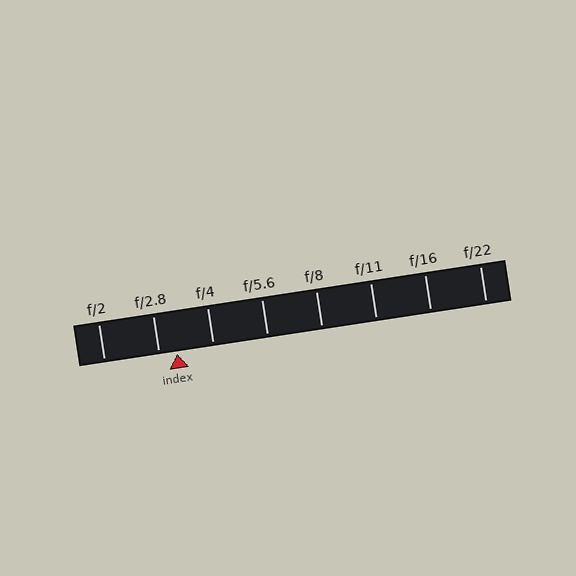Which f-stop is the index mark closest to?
The index mark is closest to f/2.8.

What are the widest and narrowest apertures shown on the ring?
The widest aperture shown is f/2 and the narrowest is f/22.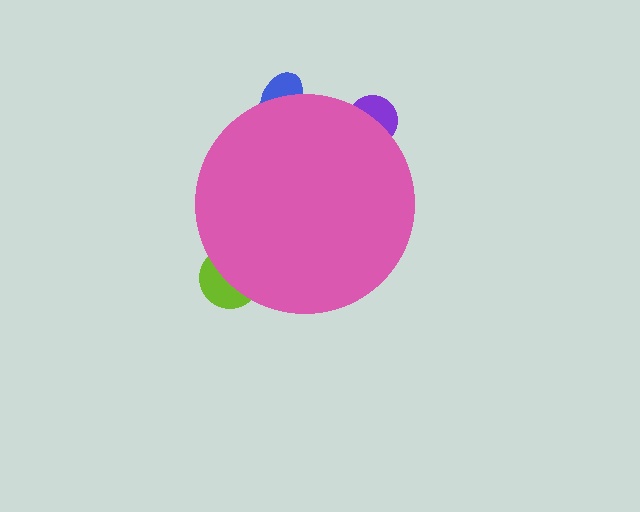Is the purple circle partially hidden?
Yes, the purple circle is partially hidden behind the pink circle.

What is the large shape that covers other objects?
A pink circle.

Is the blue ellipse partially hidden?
Yes, the blue ellipse is partially hidden behind the pink circle.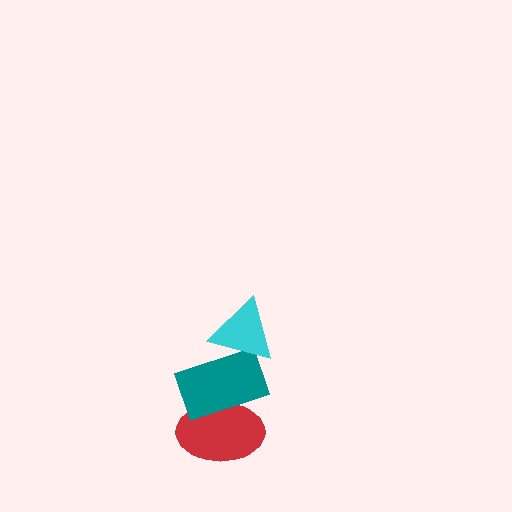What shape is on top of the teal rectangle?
The cyan triangle is on top of the teal rectangle.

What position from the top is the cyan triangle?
The cyan triangle is 1st from the top.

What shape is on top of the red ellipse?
The teal rectangle is on top of the red ellipse.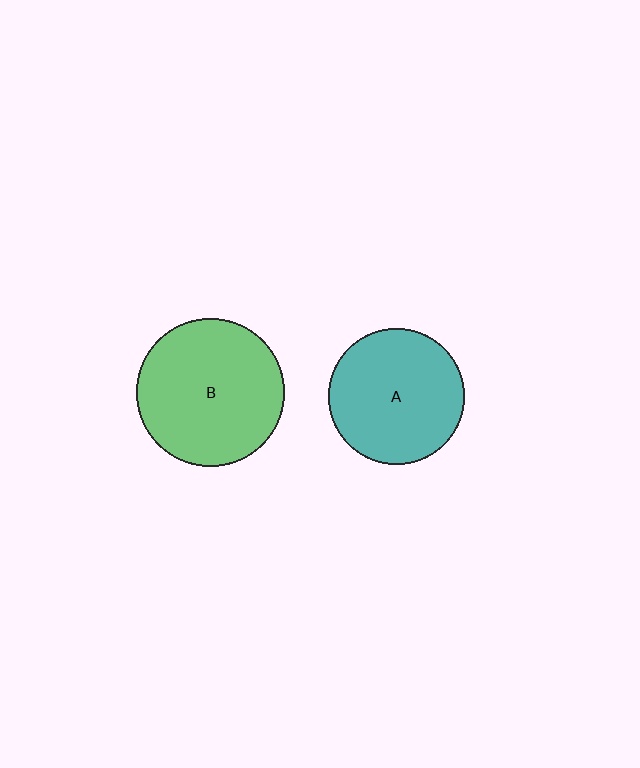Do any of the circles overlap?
No, none of the circles overlap.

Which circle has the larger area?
Circle B (green).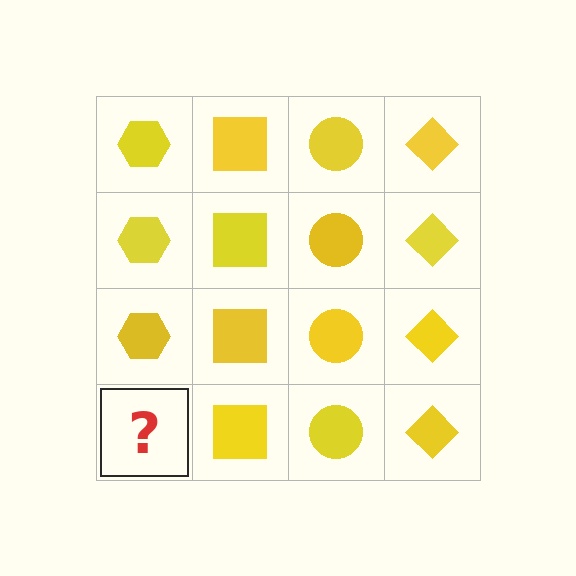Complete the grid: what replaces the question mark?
The question mark should be replaced with a yellow hexagon.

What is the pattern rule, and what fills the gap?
The rule is that each column has a consistent shape. The gap should be filled with a yellow hexagon.